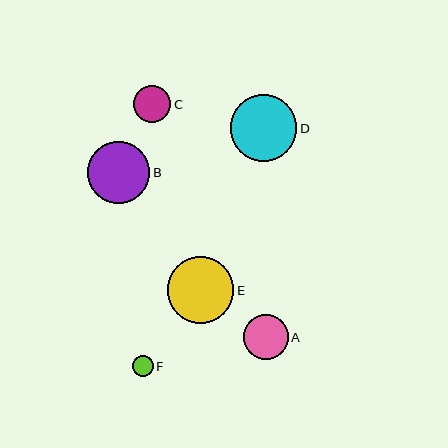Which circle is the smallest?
Circle F is the smallest with a size of approximately 21 pixels.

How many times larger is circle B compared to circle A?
Circle B is approximately 1.4 times the size of circle A.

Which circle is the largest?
Circle D is the largest with a size of approximately 67 pixels.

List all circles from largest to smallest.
From largest to smallest: D, E, B, A, C, F.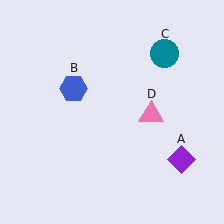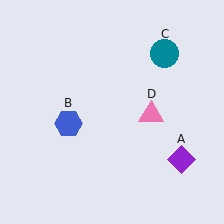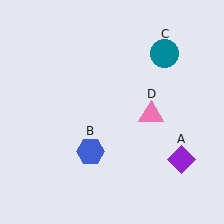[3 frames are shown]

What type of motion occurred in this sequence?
The blue hexagon (object B) rotated counterclockwise around the center of the scene.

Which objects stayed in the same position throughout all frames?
Purple diamond (object A) and teal circle (object C) and pink triangle (object D) remained stationary.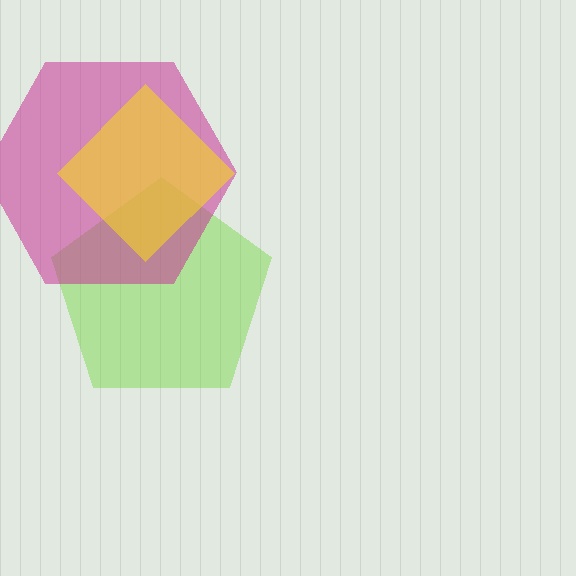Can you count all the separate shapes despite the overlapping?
Yes, there are 3 separate shapes.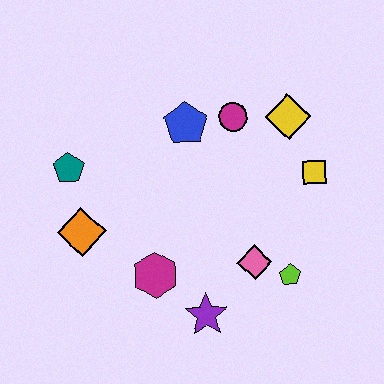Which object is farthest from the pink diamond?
The teal pentagon is farthest from the pink diamond.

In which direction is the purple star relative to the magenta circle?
The purple star is below the magenta circle.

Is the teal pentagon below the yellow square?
No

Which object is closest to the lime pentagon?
The pink diamond is closest to the lime pentagon.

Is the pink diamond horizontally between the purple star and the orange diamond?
No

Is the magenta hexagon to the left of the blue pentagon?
Yes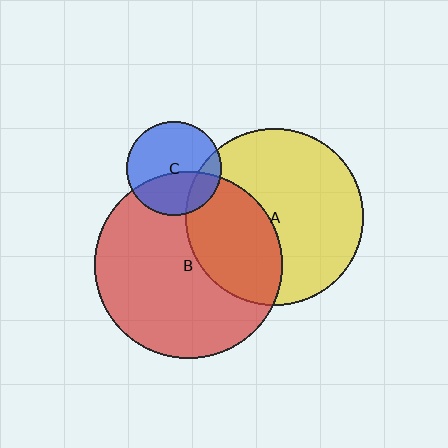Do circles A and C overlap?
Yes.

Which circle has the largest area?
Circle B (red).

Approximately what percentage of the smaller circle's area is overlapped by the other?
Approximately 15%.